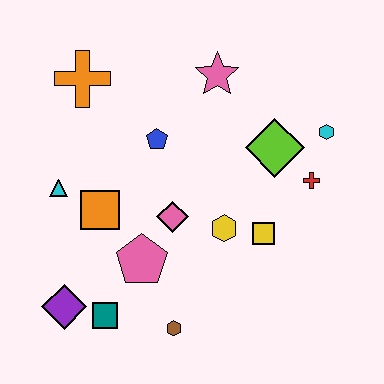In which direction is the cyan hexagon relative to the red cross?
The cyan hexagon is above the red cross.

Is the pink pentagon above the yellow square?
No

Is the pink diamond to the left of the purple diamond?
No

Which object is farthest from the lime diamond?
The purple diamond is farthest from the lime diamond.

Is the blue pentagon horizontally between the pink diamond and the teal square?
Yes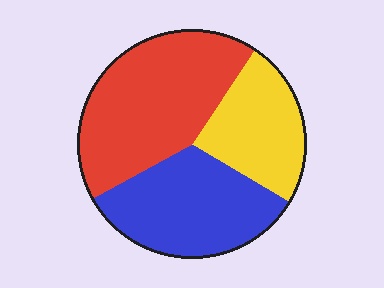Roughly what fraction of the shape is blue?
Blue takes up about one third (1/3) of the shape.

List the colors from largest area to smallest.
From largest to smallest: red, blue, yellow.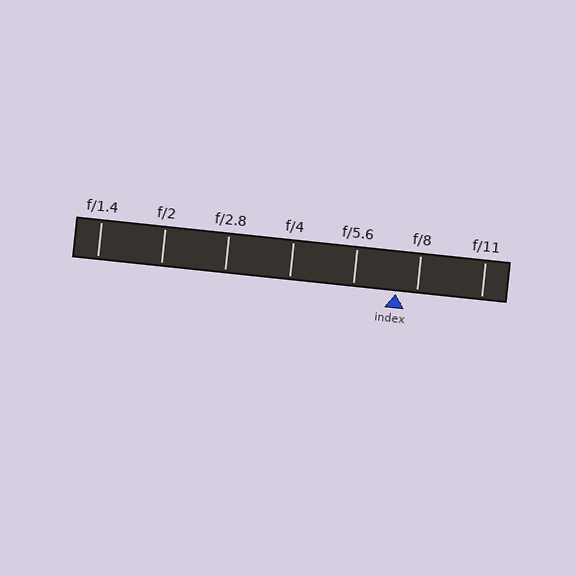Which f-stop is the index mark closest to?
The index mark is closest to f/8.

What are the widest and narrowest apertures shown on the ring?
The widest aperture shown is f/1.4 and the narrowest is f/11.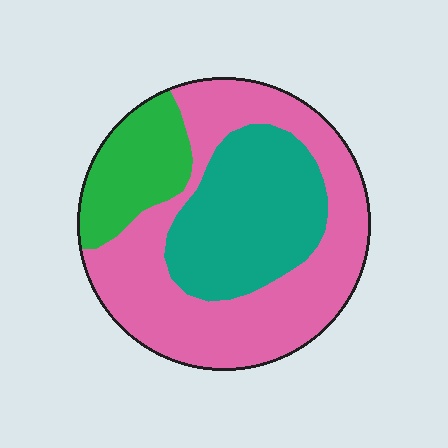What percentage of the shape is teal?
Teal covers 30% of the shape.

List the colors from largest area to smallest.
From largest to smallest: pink, teal, green.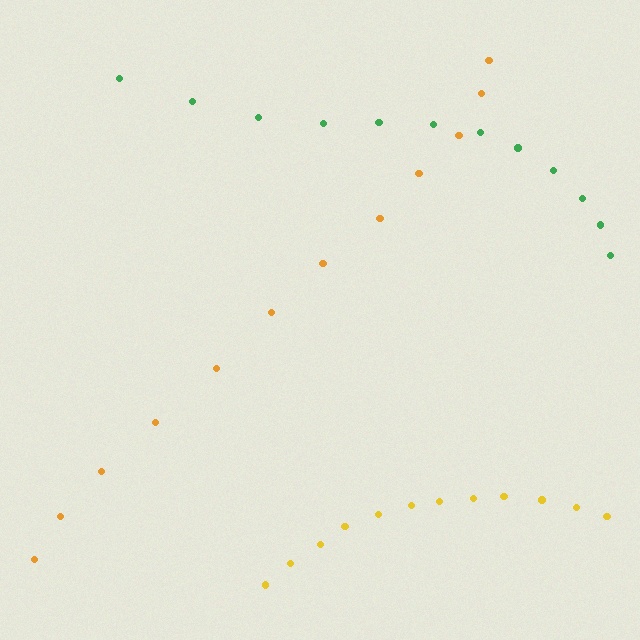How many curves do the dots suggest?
There are 3 distinct paths.